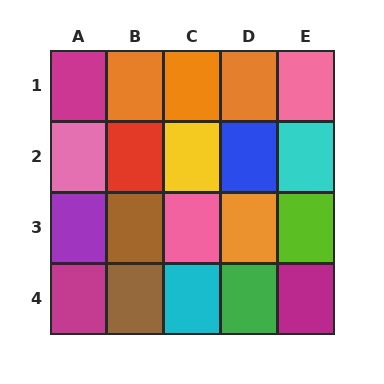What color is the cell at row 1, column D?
Orange.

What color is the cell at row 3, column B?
Brown.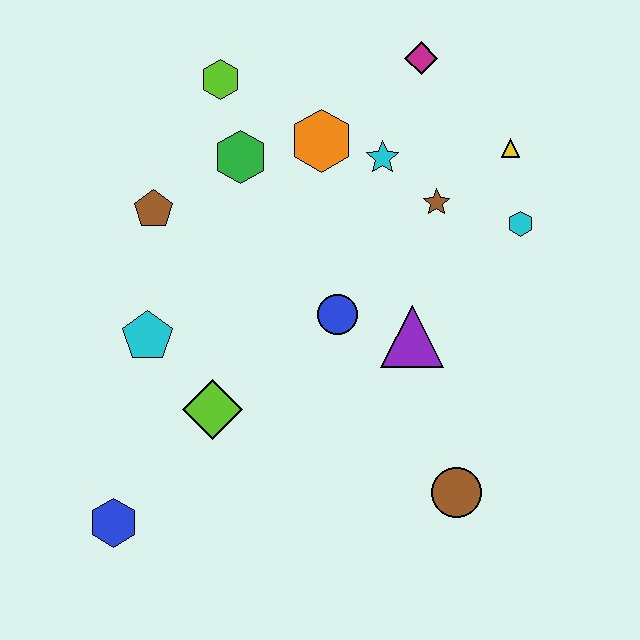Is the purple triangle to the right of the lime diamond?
Yes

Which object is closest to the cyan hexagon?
The yellow triangle is closest to the cyan hexagon.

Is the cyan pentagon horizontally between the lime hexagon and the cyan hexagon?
No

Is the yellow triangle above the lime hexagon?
No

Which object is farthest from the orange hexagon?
The blue hexagon is farthest from the orange hexagon.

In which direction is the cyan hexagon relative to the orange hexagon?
The cyan hexagon is to the right of the orange hexagon.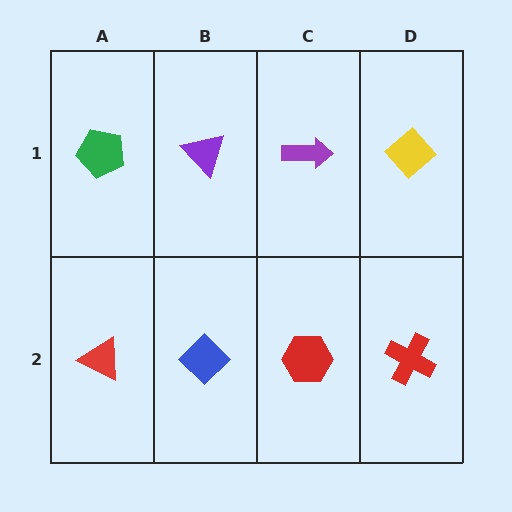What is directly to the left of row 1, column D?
A purple arrow.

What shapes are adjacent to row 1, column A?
A red triangle (row 2, column A), a purple triangle (row 1, column B).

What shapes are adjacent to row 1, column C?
A red hexagon (row 2, column C), a purple triangle (row 1, column B), a yellow diamond (row 1, column D).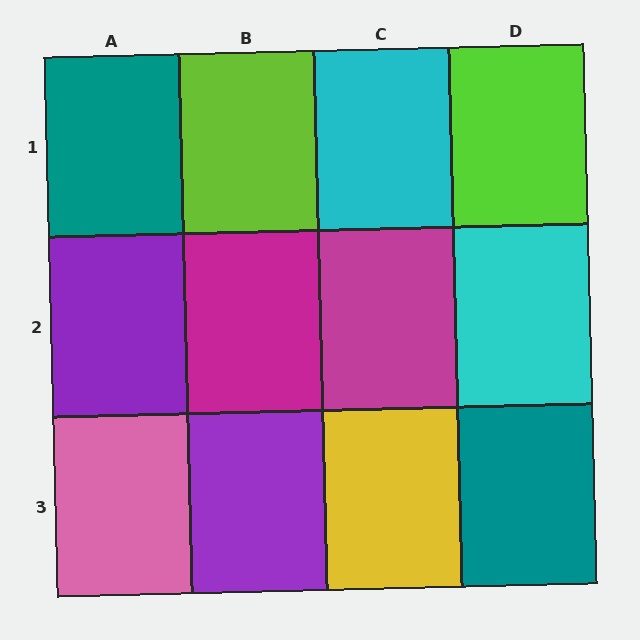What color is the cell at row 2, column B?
Magenta.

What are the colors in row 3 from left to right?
Pink, purple, yellow, teal.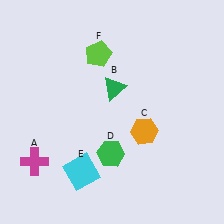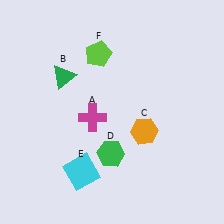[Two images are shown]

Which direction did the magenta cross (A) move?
The magenta cross (A) moved right.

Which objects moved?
The objects that moved are: the magenta cross (A), the green triangle (B).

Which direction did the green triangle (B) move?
The green triangle (B) moved left.